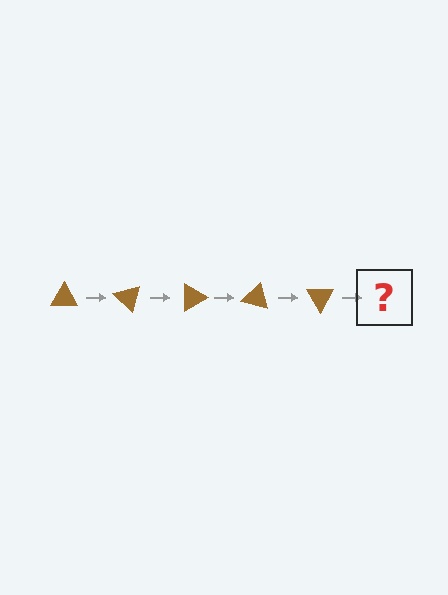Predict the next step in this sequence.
The next step is a brown triangle rotated 225 degrees.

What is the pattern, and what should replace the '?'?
The pattern is that the triangle rotates 45 degrees each step. The '?' should be a brown triangle rotated 225 degrees.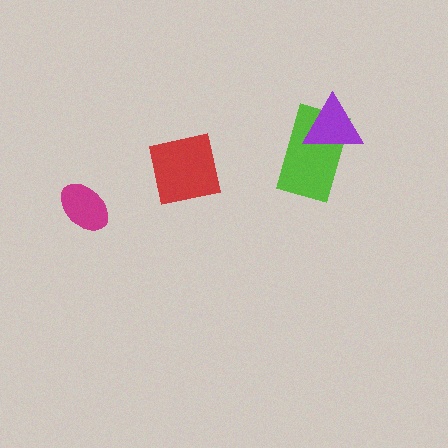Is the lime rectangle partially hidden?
Yes, it is partially covered by another shape.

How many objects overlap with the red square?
0 objects overlap with the red square.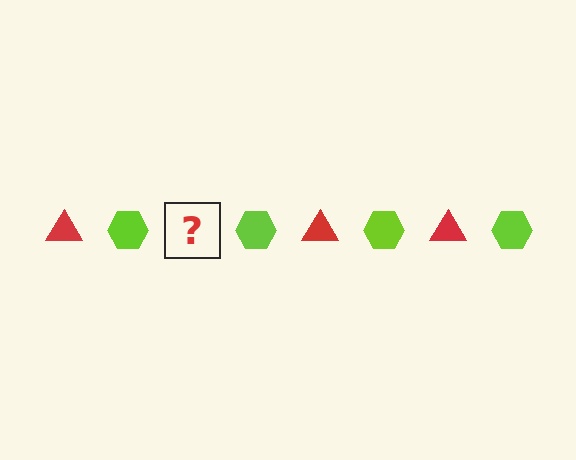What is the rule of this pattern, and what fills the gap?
The rule is that the pattern alternates between red triangle and lime hexagon. The gap should be filled with a red triangle.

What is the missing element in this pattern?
The missing element is a red triangle.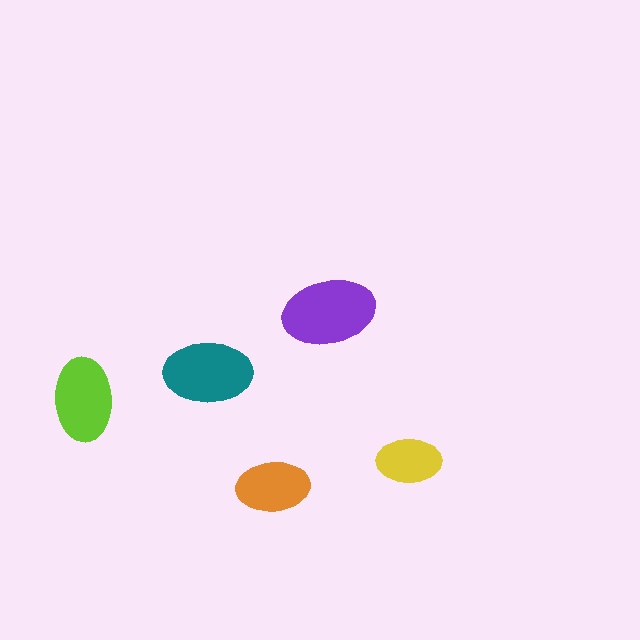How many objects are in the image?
There are 5 objects in the image.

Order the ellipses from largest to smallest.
the purple one, the teal one, the lime one, the orange one, the yellow one.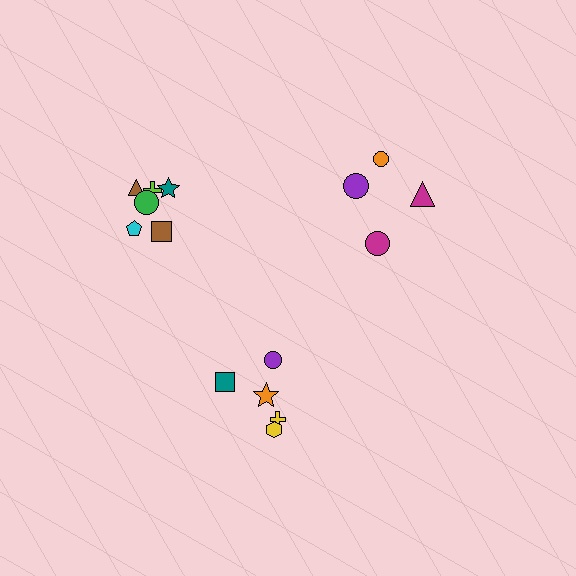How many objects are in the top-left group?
There are 6 objects.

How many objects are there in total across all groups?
There are 15 objects.